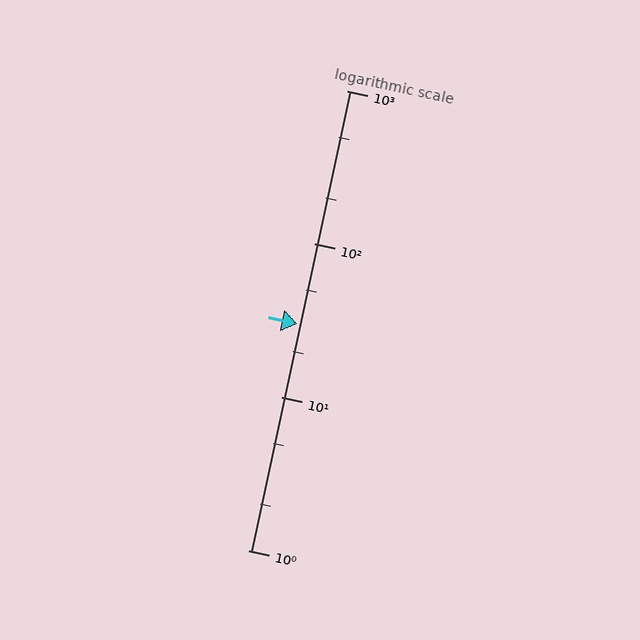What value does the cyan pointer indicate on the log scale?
The pointer indicates approximately 30.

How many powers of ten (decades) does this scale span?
The scale spans 3 decades, from 1 to 1000.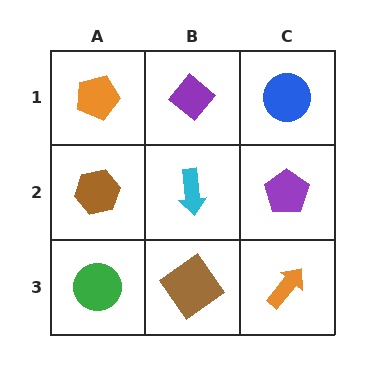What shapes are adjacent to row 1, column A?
A brown hexagon (row 2, column A), a purple diamond (row 1, column B).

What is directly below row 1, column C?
A purple pentagon.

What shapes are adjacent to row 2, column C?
A blue circle (row 1, column C), an orange arrow (row 3, column C), a cyan arrow (row 2, column B).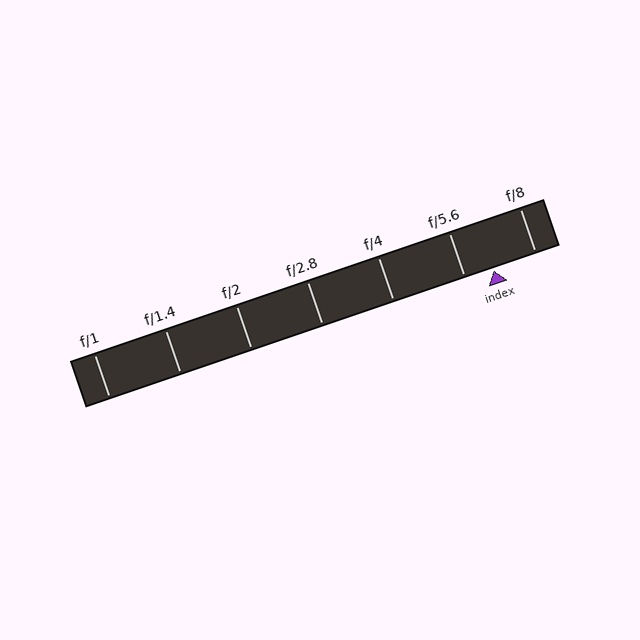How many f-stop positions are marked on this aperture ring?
There are 7 f-stop positions marked.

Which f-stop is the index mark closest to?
The index mark is closest to f/5.6.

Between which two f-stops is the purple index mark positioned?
The index mark is between f/5.6 and f/8.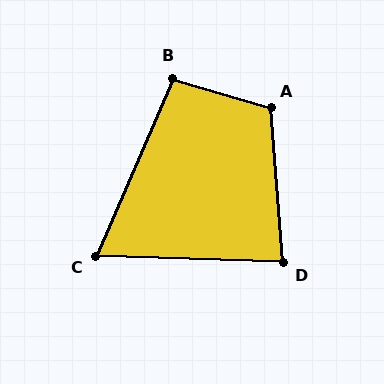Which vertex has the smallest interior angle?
C, at approximately 69 degrees.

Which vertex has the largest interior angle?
A, at approximately 111 degrees.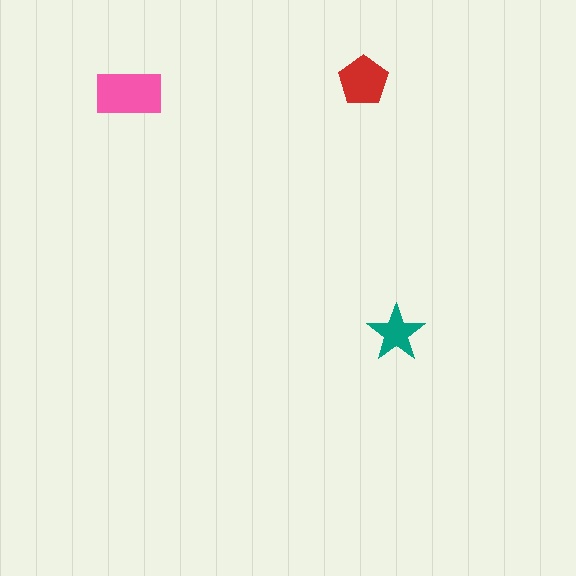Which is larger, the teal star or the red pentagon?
The red pentagon.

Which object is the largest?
The pink rectangle.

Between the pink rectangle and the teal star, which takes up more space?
The pink rectangle.